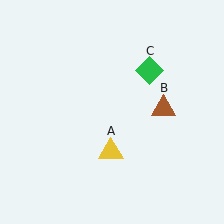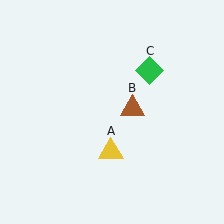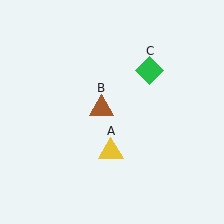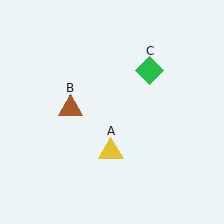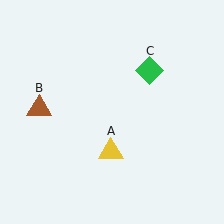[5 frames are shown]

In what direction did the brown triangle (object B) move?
The brown triangle (object B) moved left.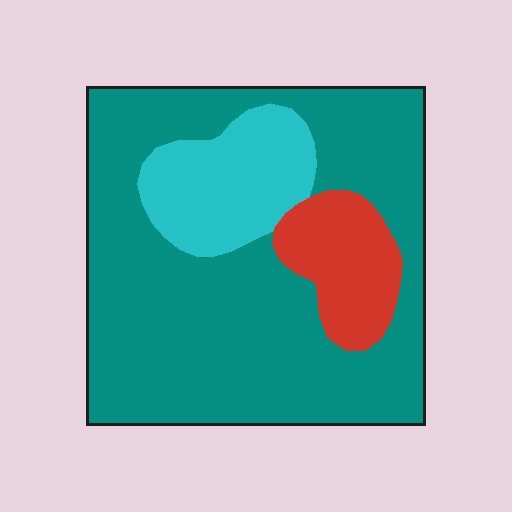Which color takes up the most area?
Teal, at roughly 70%.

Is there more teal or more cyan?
Teal.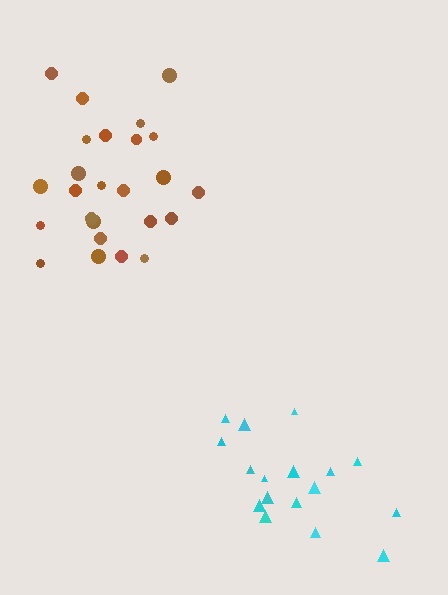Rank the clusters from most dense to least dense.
brown, cyan.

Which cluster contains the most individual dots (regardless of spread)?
Brown (25).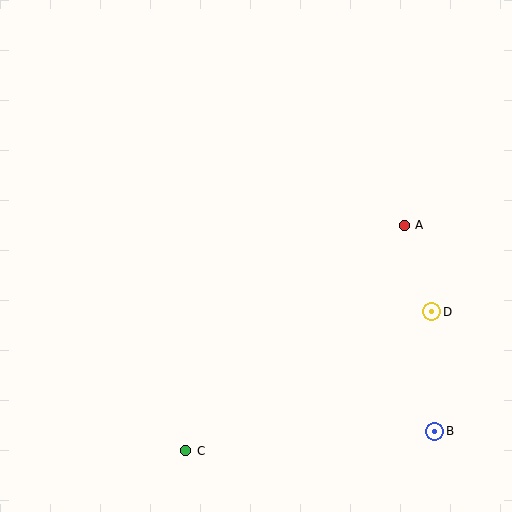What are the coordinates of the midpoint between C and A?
The midpoint between C and A is at (295, 338).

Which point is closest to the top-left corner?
Point A is closest to the top-left corner.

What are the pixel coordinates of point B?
Point B is at (435, 431).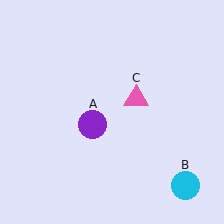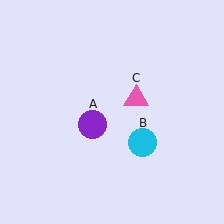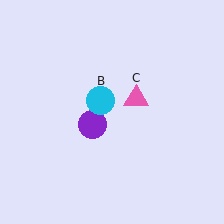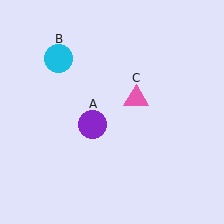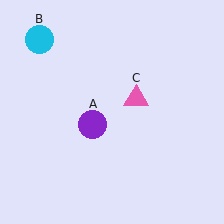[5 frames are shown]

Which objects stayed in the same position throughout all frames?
Purple circle (object A) and pink triangle (object C) remained stationary.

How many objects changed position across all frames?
1 object changed position: cyan circle (object B).